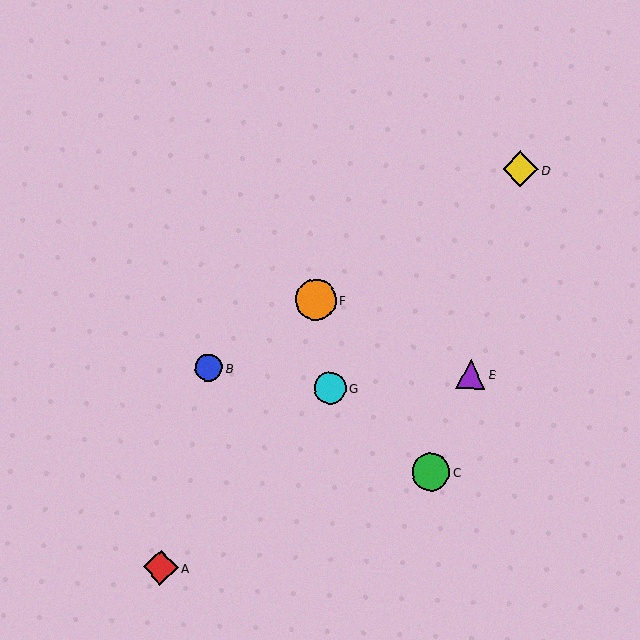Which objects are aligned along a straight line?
Objects B, D, F are aligned along a straight line.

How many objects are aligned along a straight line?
3 objects (B, D, F) are aligned along a straight line.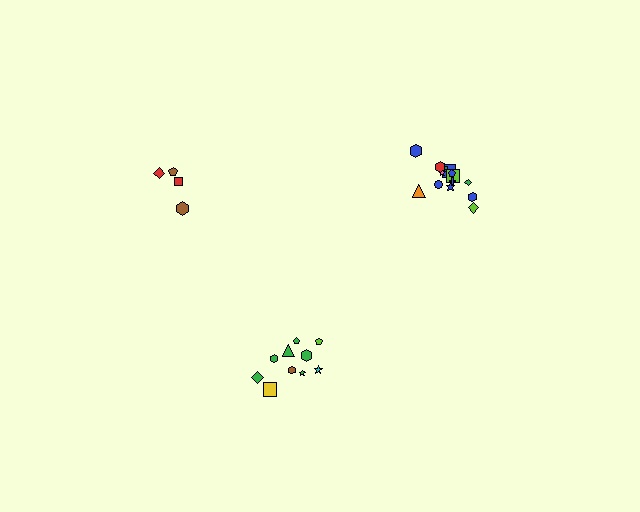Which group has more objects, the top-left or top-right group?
The top-right group.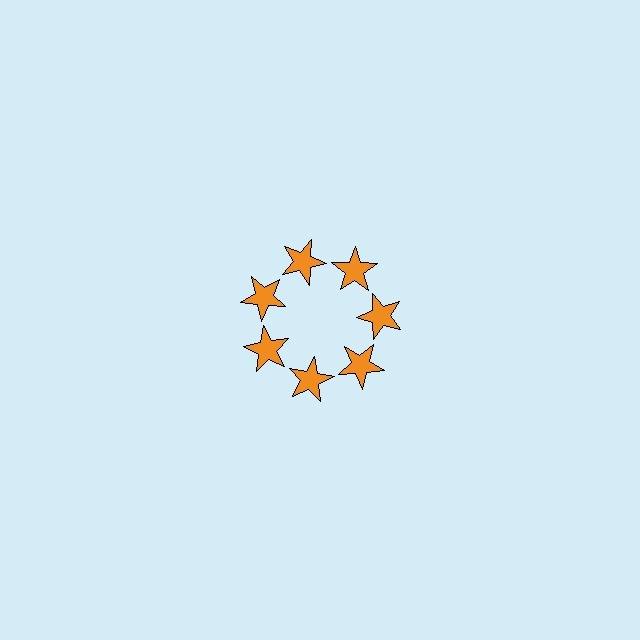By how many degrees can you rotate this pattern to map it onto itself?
The pattern maps onto itself every 51 degrees of rotation.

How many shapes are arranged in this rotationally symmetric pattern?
There are 7 shapes, arranged in 7 groups of 1.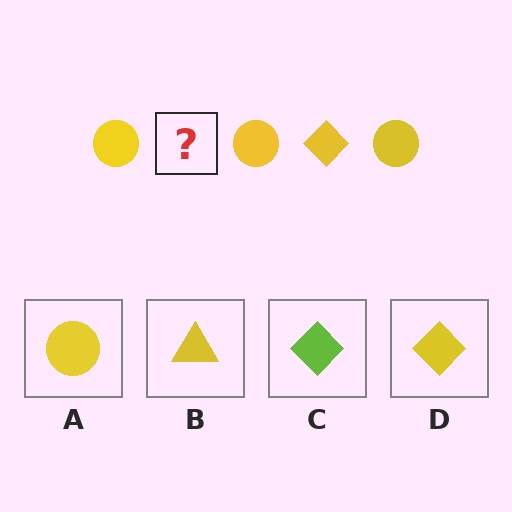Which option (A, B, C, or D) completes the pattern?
D.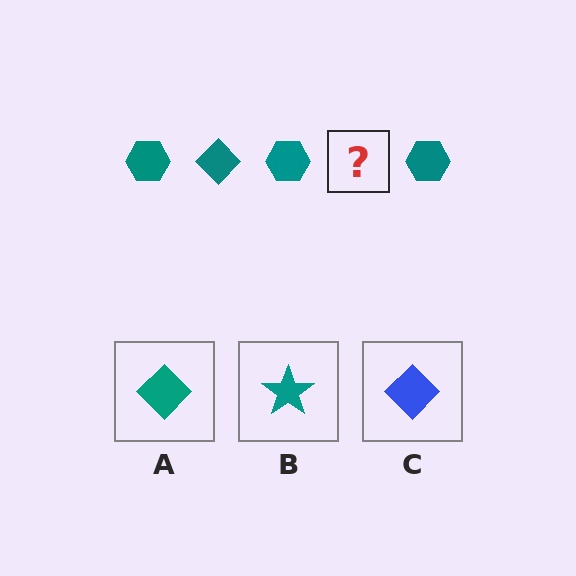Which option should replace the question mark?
Option A.